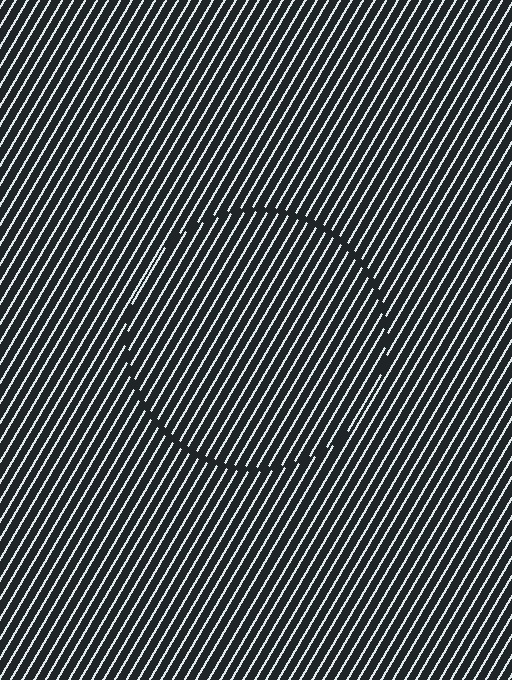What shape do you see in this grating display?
An illusory circle. The interior of the shape contains the same grating, shifted by half a period — the contour is defined by the phase discontinuity where line-ends from the inner and outer gratings abut.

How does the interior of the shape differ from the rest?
The interior of the shape contains the same grating, shifted by half a period — the contour is defined by the phase discontinuity where line-ends from the inner and outer gratings abut.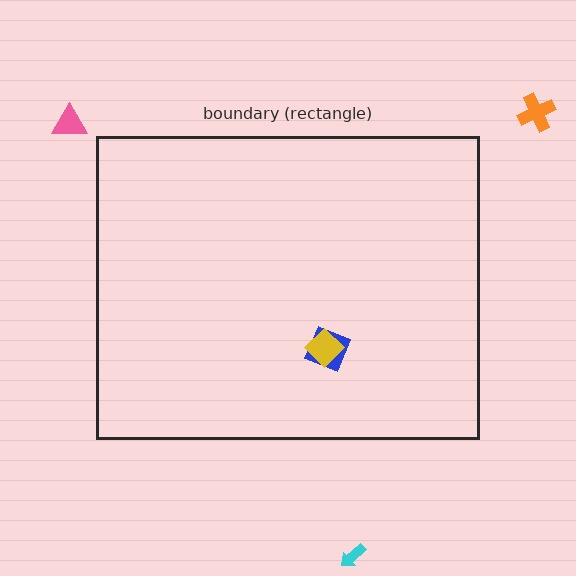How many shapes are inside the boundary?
2 inside, 3 outside.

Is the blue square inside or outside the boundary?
Inside.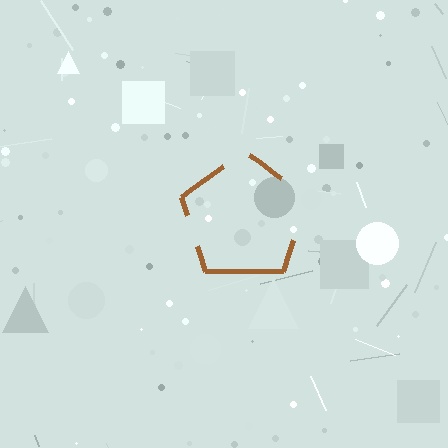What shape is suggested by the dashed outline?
The dashed outline suggests a pentagon.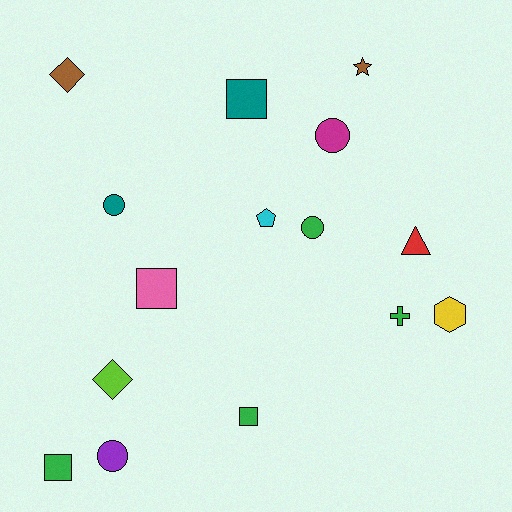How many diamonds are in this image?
There are 2 diamonds.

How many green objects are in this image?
There are 4 green objects.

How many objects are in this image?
There are 15 objects.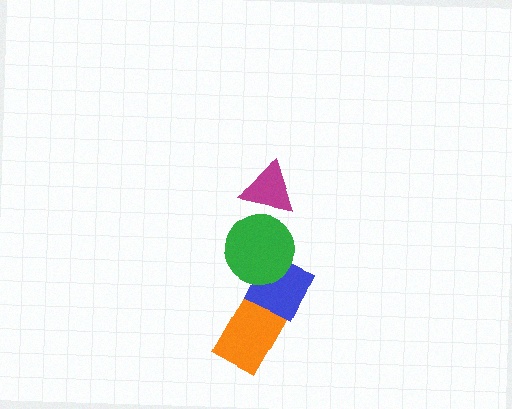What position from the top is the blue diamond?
The blue diamond is 3rd from the top.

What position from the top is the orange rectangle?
The orange rectangle is 4th from the top.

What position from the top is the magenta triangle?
The magenta triangle is 1st from the top.